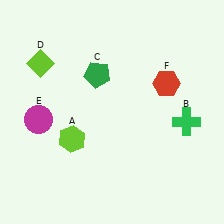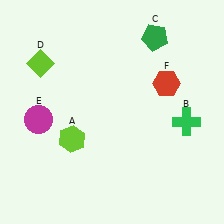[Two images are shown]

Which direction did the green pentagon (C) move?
The green pentagon (C) moved right.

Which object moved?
The green pentagon (C) moved right.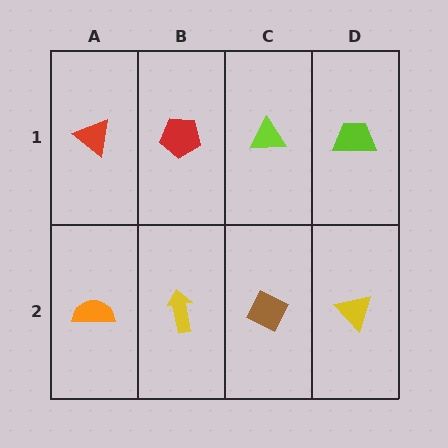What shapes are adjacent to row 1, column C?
A brown diamond (row 2, column C), a red pentagon (row 1, column B), a lime trapezoid (row 1, column D).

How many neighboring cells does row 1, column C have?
3.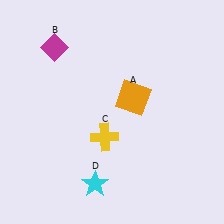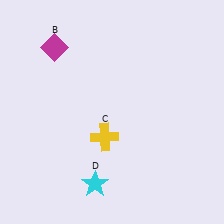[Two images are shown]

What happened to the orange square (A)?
The orange square (A) was removed in Image 2. It was in the top-right area of Image 1.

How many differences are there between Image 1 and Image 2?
There is 1 difference between the two images.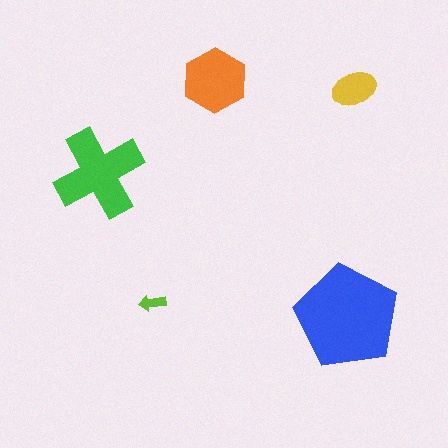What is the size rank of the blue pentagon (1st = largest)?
1st.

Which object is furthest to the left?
The green cross is leftmost.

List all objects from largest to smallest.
The blue pentagon, the green cross, the orange hexagon, the yellow ellipse, the lime arrow.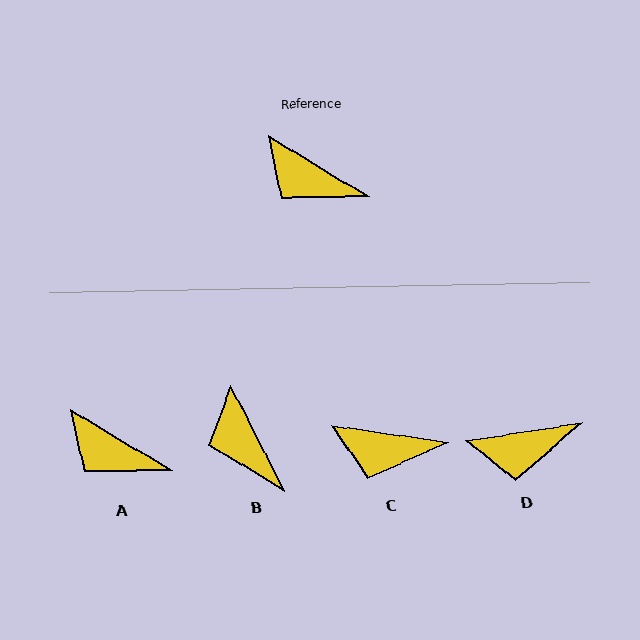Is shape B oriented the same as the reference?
No, it is off by about 32 degrees.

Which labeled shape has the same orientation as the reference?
A.